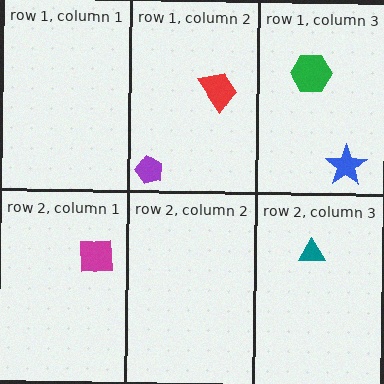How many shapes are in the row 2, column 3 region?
1.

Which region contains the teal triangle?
The row 2, column 3 region.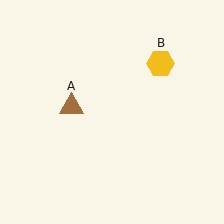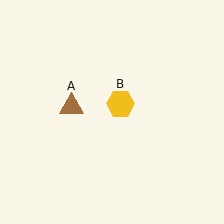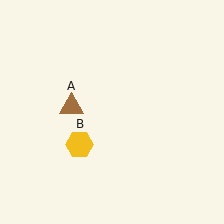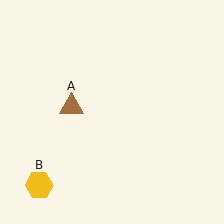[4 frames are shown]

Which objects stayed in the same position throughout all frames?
Brown triangle (object A) remained stationary.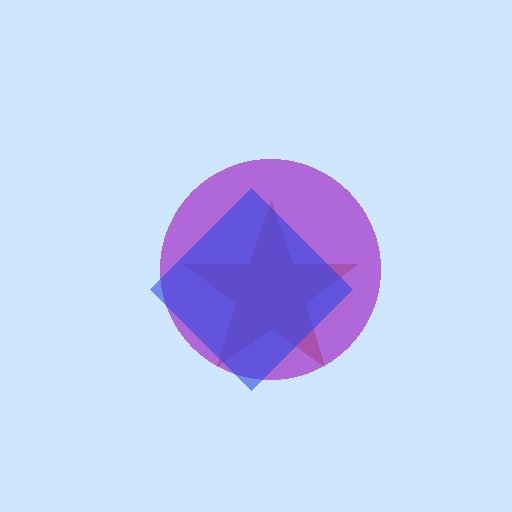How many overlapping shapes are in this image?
There are 3 overlapping shapes in the image.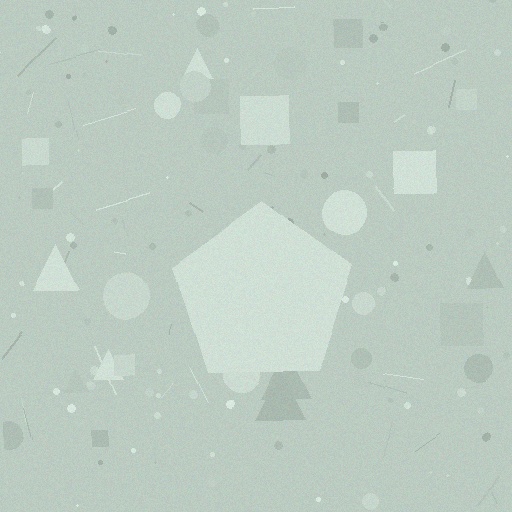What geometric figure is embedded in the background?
A pentagon is embedded in the background.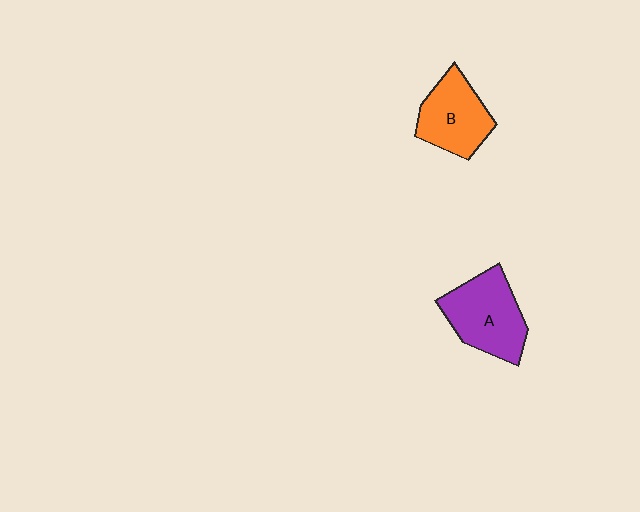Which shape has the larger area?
Shape A (purple).